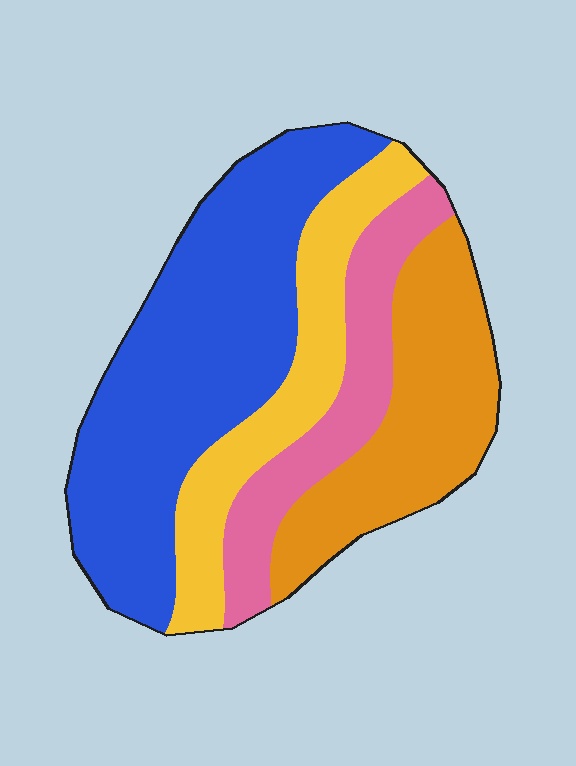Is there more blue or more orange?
Blue.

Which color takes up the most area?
Blue, at roughly 40%.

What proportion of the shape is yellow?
Yellow takes up about one fifth (1/5) of the shape.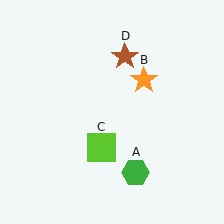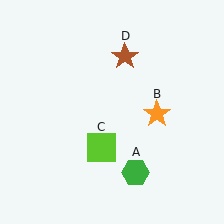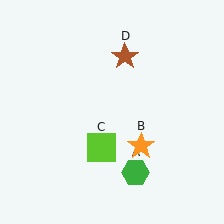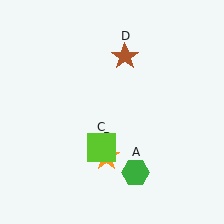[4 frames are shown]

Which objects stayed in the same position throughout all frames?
Green hexagon (object A) and lime square (object C) and brown star (object D) remained stationary.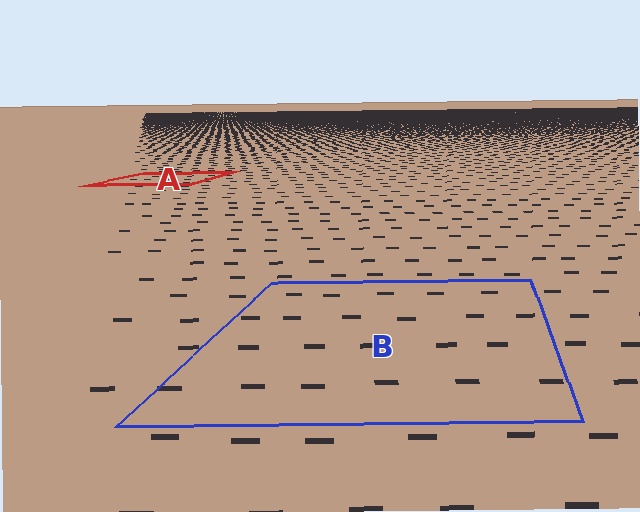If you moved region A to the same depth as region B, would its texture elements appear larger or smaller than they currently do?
They would appear larger. At a closer depth, the same texture elements are projected at a bigger on-screen size.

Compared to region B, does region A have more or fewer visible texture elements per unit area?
Region A has more texture elements per unit area — they are packed more densely because it is farther away.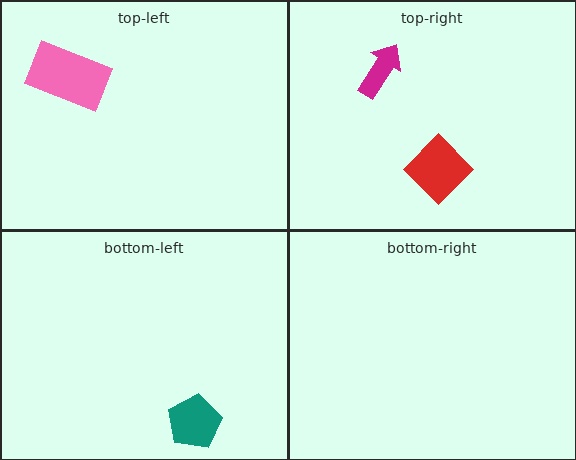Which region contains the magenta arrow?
The top-right region.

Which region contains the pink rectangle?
The top-left region.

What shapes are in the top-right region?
The red diamond, the magenta arrow.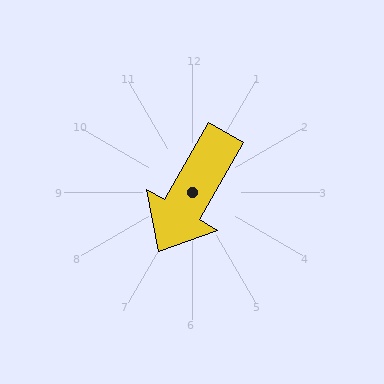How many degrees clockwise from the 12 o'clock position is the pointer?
Approximately 210 degrees.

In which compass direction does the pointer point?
Southwest.